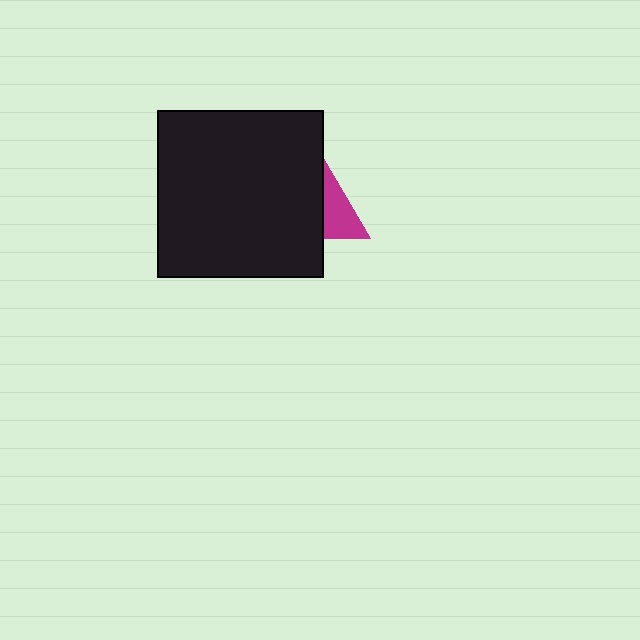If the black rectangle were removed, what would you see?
You would see the complete magenta triangle.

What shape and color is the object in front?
The object in front is a black rectangle.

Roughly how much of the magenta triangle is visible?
A small part of it is visible (roughly 38%).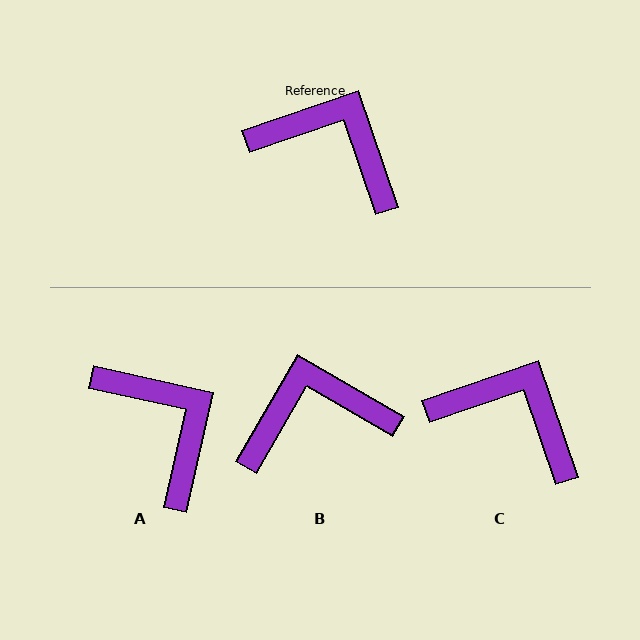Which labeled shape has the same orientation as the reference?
C.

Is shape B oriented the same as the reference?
No, it is off by about 41 degrees.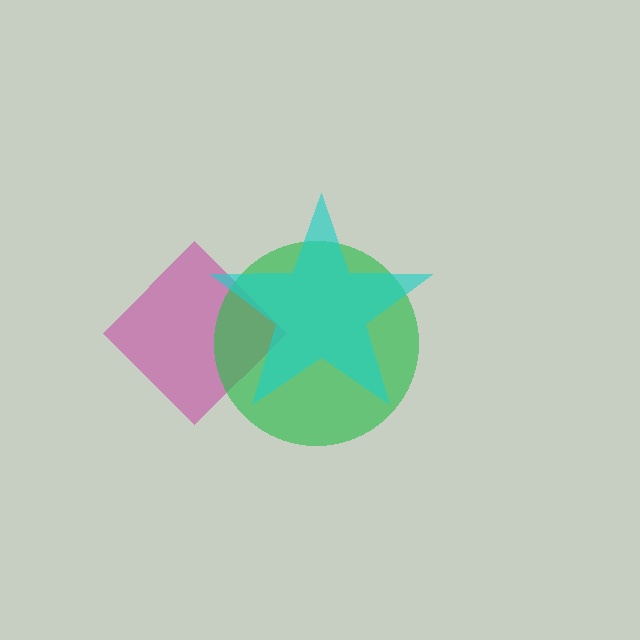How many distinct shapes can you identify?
There are 3 distinct shapes: a magenta diamond, a green circle, a cyan star.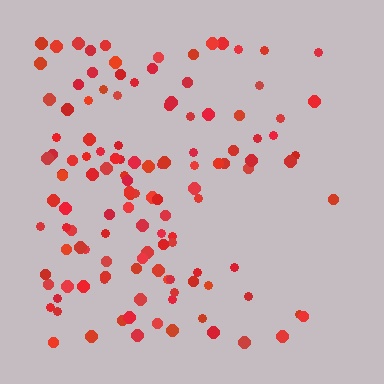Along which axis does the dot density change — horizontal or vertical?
Horizontal.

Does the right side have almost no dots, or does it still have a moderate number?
Still a moderate number, just noticeably fewer than the left.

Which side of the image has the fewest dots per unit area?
The right.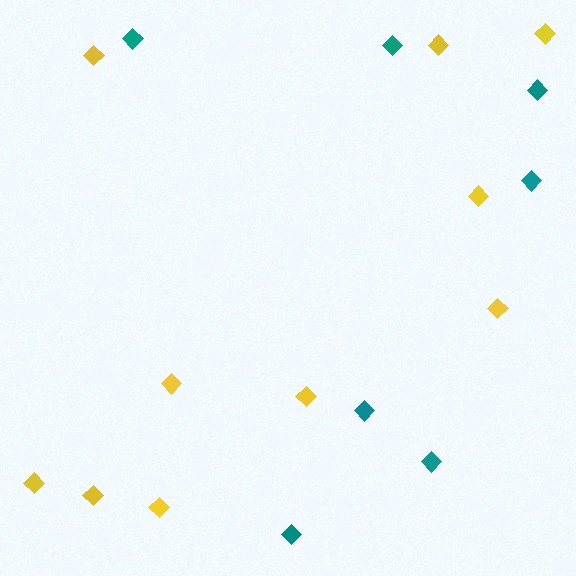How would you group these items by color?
There are 2 groups: one group of yellow diamonds (10) and one group of teal diamonds (7).